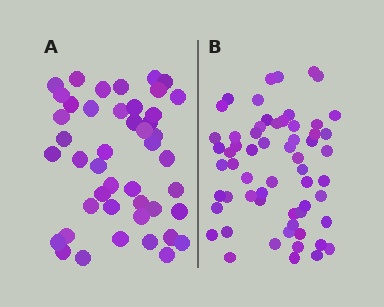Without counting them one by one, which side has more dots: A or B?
Region B (the right region) has more dots.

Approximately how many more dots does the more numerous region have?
Region B has approximately 15 more dots than region A.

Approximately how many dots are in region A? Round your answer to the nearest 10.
About 40 dots. (The exact count is 45, which rounds to 40.)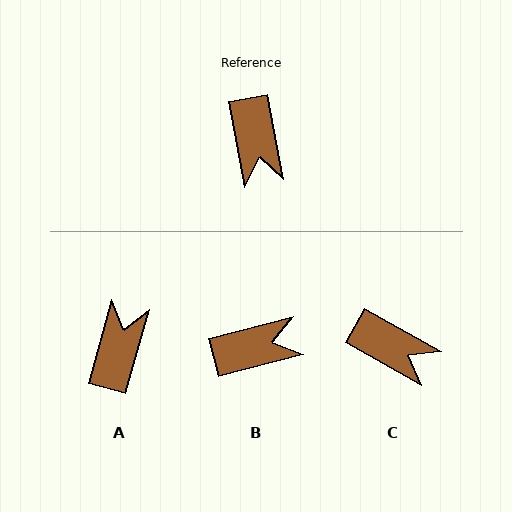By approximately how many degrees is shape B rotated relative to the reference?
Approximately 94 degrees counter-clockwise.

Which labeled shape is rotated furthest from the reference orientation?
A, about 154 degrees away.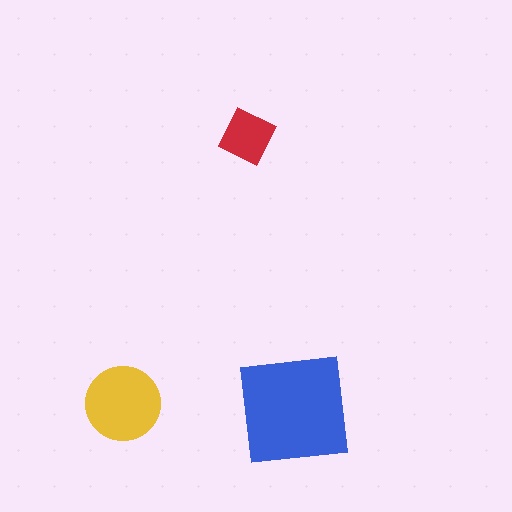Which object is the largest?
The blue square.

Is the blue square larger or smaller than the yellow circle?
Larger.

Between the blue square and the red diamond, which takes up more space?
The blue square.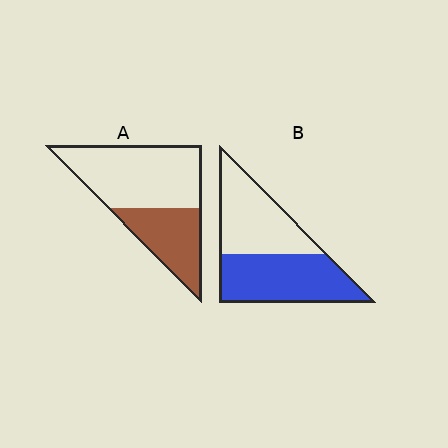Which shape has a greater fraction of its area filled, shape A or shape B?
Shape B.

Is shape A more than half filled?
No.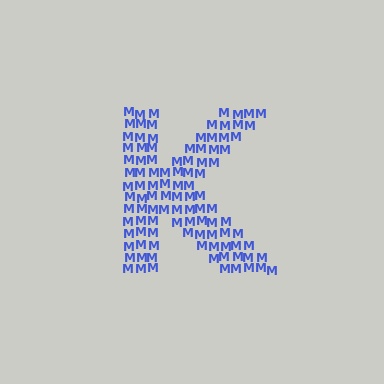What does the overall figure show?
The overall figure shows the letter K.